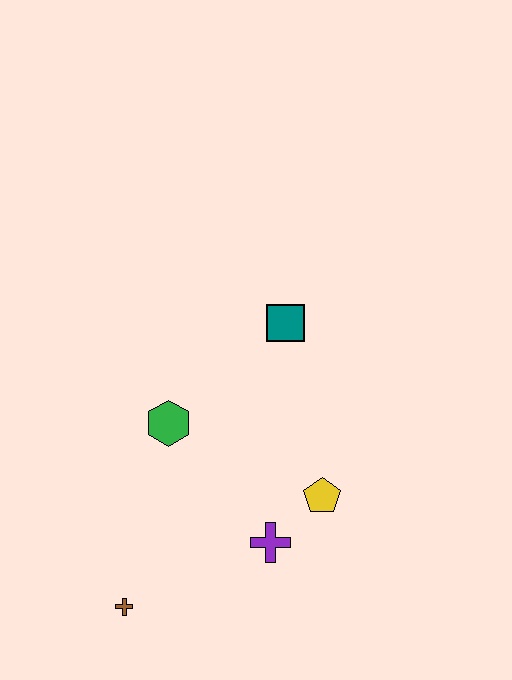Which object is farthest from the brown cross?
The teal square is farthest from the brown cross.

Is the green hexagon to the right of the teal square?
No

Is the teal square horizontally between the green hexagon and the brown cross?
No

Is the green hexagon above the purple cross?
Yes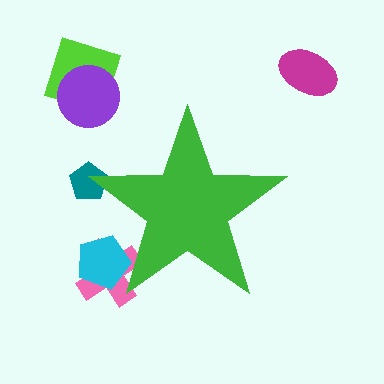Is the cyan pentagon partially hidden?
Yes, the cyan pentagon is partially hidden behind the green star.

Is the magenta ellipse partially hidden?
No, the magenta ellipse is fully visible.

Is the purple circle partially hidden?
No, the purple circle is fully visible.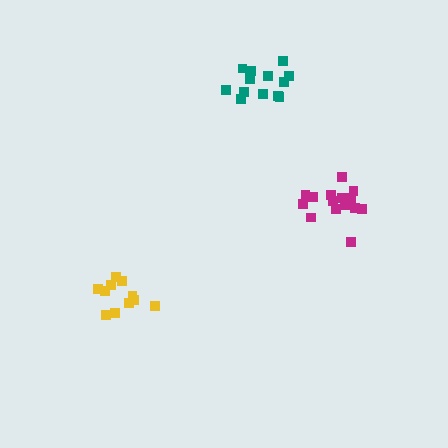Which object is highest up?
The teal cluster is topmost.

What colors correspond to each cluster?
The clusters are colored: yellow, teal, magenta.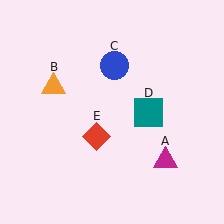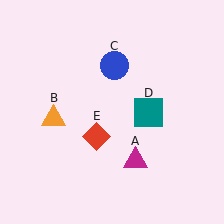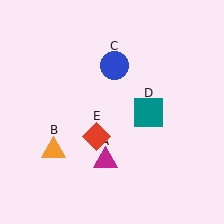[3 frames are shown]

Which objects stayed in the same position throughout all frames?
Blue circle (object C) and teal square (object D) and red diamond (object E) remained stationary.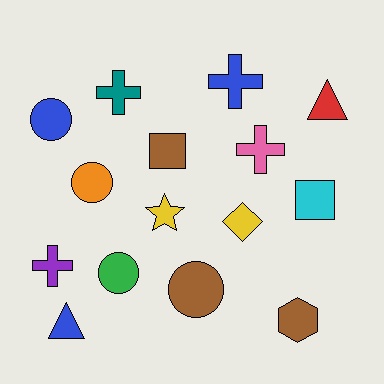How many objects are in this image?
There are 15 objects.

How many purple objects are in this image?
There is 1 purple object.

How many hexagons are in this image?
There is 1 hexagon.